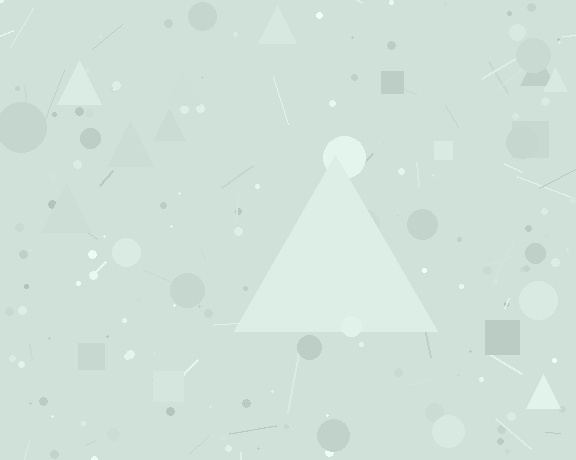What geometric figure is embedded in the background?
A triangle is embedded in the background.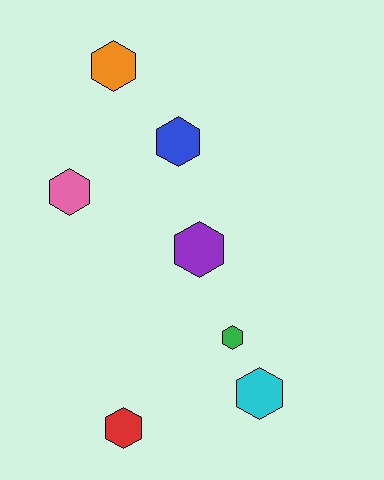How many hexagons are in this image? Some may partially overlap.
There are 7 hexagons.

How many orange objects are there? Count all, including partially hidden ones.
There is 1 orange object.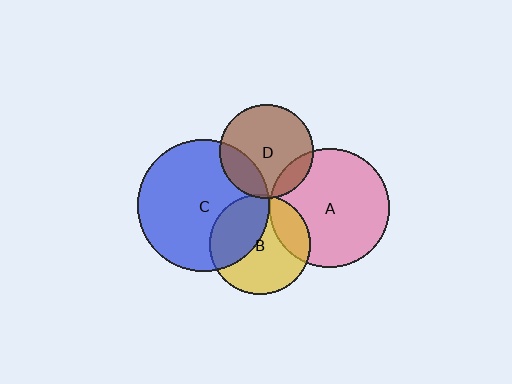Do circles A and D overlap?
Yes.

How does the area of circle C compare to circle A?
Approximately 1.2 times.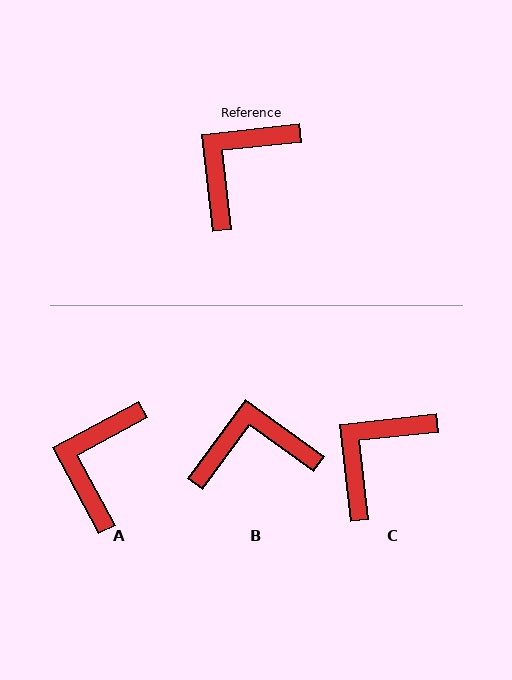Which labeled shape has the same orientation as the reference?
C.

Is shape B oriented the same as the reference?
No, it is off by about 42 degrees.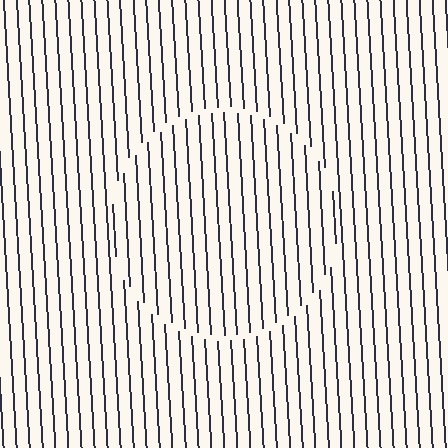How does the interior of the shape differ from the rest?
The interior of the shape contains the same grating, shifted by half a period — the contour is defined by the phase discontinuity where line-ends from the inner and outer gratings abut.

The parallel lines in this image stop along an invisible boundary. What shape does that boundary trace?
An illusory circle. The interior of the shape contains the same grating, shifted by half a period — the contour is defined by the phase discontinuity where line-ends from the inner and outer gratings abut.